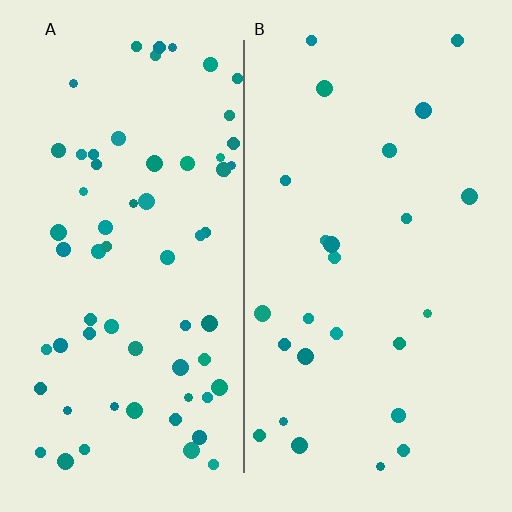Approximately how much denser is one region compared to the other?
Approximately 2.6× — region A over region B.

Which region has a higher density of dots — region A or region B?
A (the left).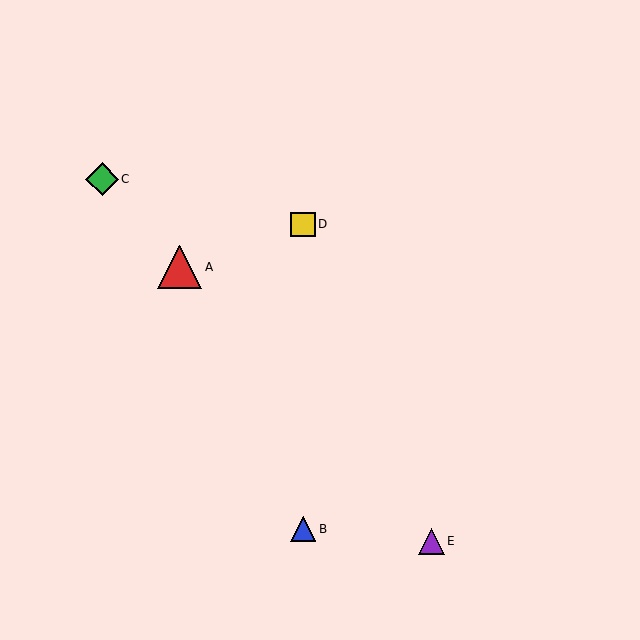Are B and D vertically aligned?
Yes, both are at x≈303.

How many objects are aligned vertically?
2 objects (B, D) are aligned vertically.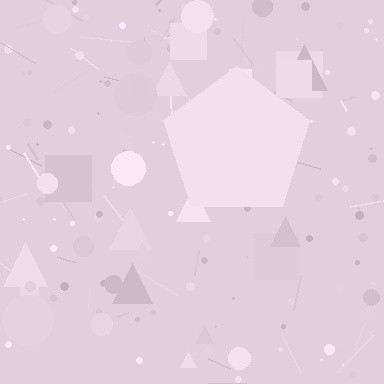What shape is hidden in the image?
A pentagon is hidden in the image.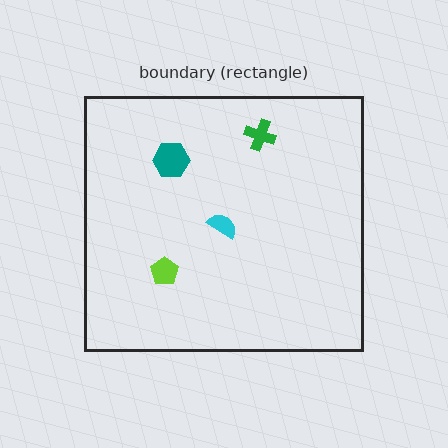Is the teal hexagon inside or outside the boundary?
Inside.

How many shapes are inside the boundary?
4 inside, 0 outside.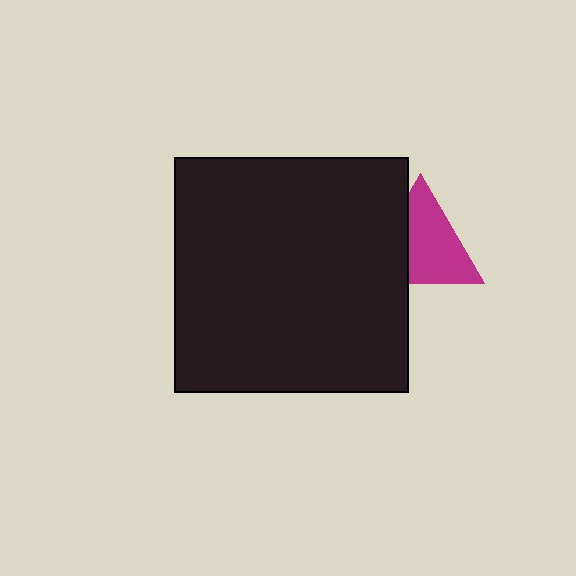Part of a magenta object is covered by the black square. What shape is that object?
It is a triangle.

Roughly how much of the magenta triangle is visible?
Most of it is visible (roughly 66%).